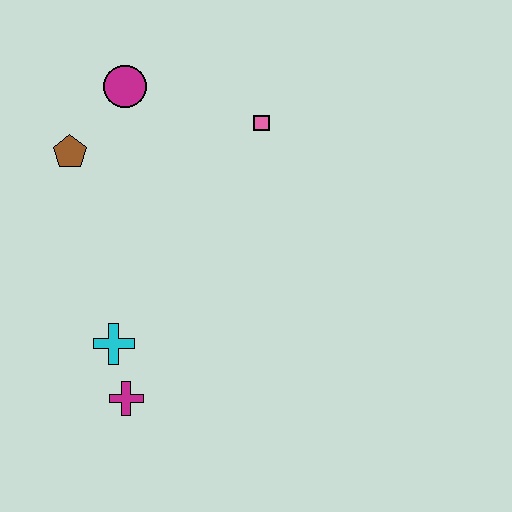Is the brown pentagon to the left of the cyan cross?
Yes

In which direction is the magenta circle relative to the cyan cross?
The magenta circle is above the cyan cross.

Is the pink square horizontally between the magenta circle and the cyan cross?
No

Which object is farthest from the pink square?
The magenta cross is farthest from the pink square.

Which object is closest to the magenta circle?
The brown pentagon is closest to the magenta circle.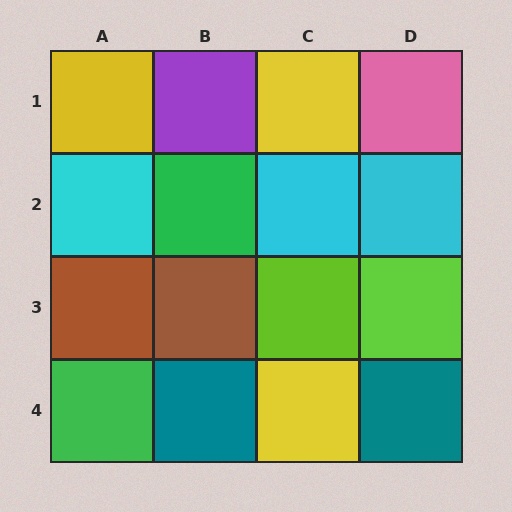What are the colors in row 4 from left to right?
Green, teal, yellow, teal.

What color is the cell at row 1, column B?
Purple.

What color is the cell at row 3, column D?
Lime.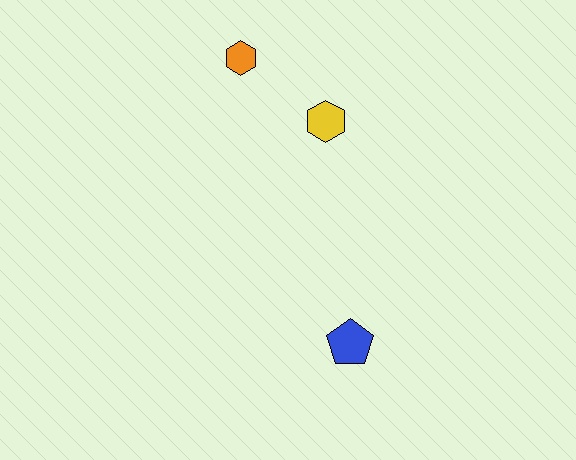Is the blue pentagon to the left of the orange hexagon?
No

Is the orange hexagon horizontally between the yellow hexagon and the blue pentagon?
No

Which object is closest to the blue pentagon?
The yellow hexagon is closest to the blue pentagon.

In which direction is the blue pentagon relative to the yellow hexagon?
The blue pentagon is below the yellow hexagon.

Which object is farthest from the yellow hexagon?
The blue pentagon is farthest from the yellow hexagon.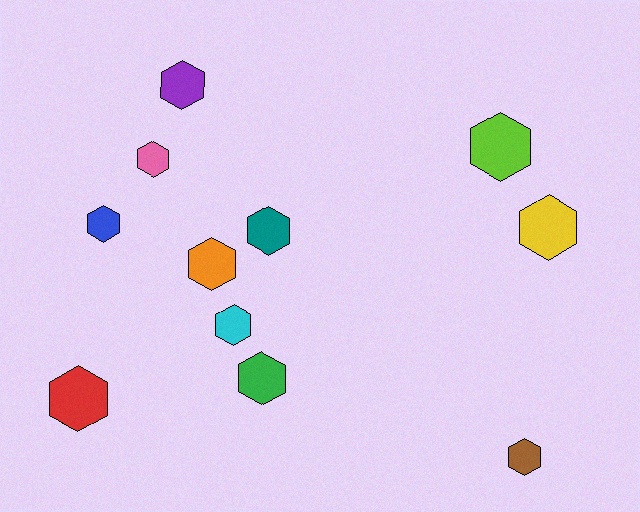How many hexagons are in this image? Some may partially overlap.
There are 11 hexagons.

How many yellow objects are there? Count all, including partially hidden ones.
There is 1 yellow object.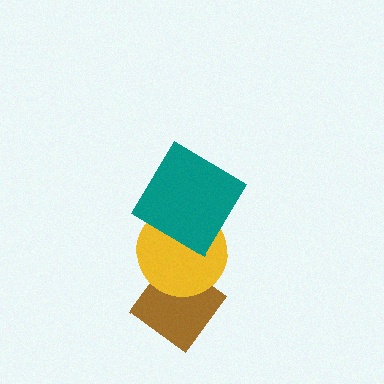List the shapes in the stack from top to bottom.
From top to bottom: the teal diamond, the yellow circle, the brown diamond.